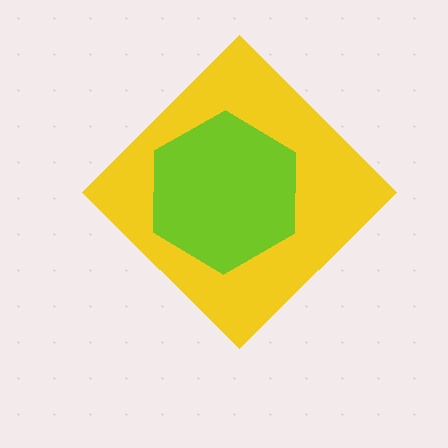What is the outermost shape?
The yellow diamond.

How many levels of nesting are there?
2.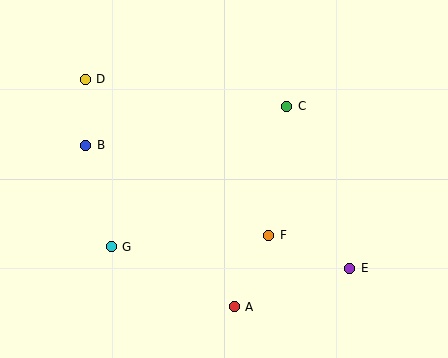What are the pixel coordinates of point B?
Point B is at (86, 145).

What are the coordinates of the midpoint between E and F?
The midpoint between E and F is at (309, 252).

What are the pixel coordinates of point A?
Point A is at (234, 307).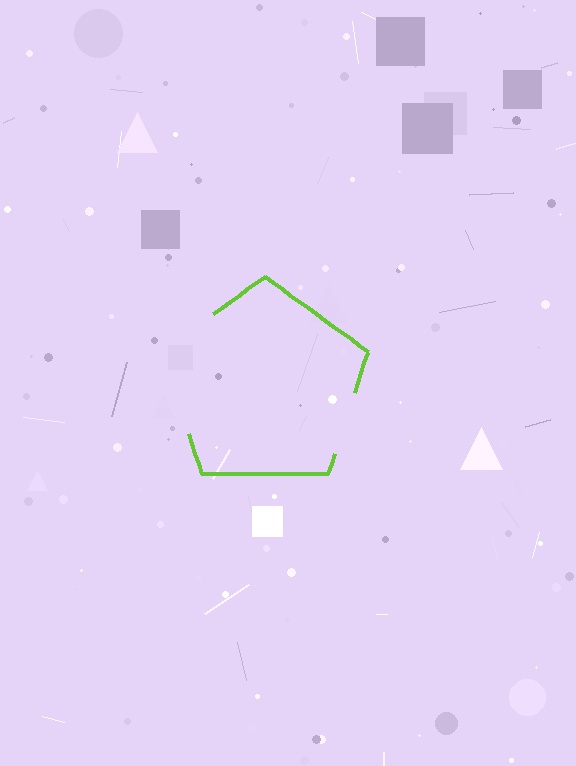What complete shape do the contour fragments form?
The contour fragments form a pentagon.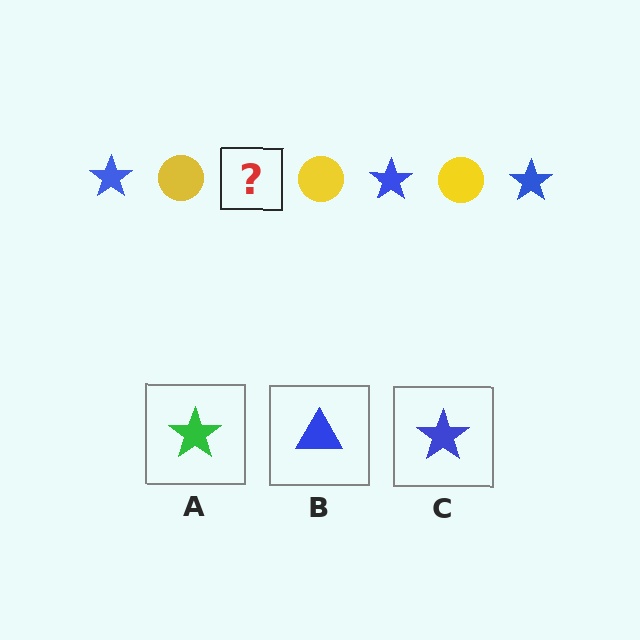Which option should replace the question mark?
Option C.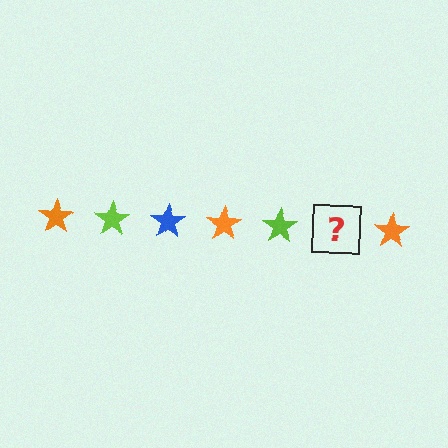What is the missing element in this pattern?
The missing element is a blue star.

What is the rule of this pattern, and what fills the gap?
The rule is that the pattern cycles through orange, lime, blue stars. The gap should be filled with a blue star.